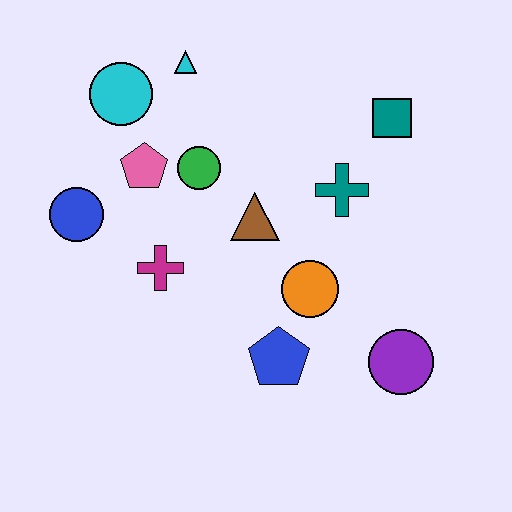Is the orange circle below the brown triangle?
Yes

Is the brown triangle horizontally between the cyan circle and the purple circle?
Yes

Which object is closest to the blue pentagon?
The orange circle is closest to the blue pentagon.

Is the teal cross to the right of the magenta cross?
Yes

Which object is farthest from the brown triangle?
The purple circle is farthest from the brown triangle.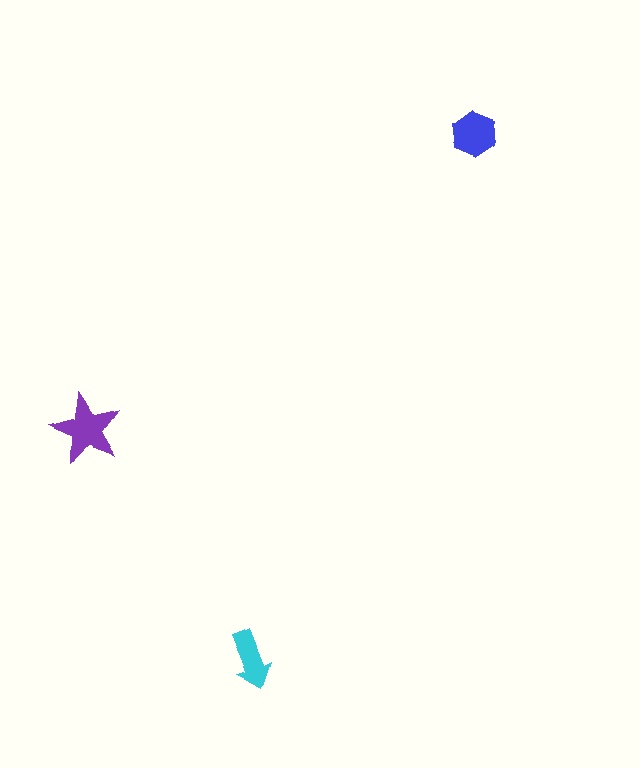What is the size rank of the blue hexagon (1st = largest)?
2nd.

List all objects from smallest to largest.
The cyan arrow, the blue hexagon, the purple star.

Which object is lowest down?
The cyan arrow is bottommost.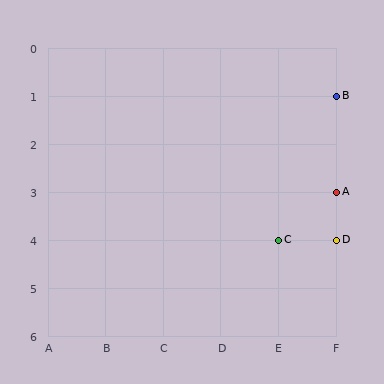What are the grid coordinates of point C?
Point C is at grid coordinates (E, 4).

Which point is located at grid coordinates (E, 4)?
Point C is at (E, 4).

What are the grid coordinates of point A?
Point A is at grid coordinates (F, 3).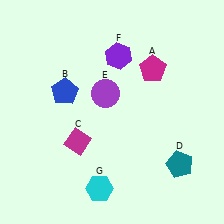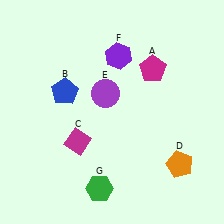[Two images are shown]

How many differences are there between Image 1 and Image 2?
There are 2 differences between the two images.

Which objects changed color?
D changed from teal to orange. G changed from cyan to green.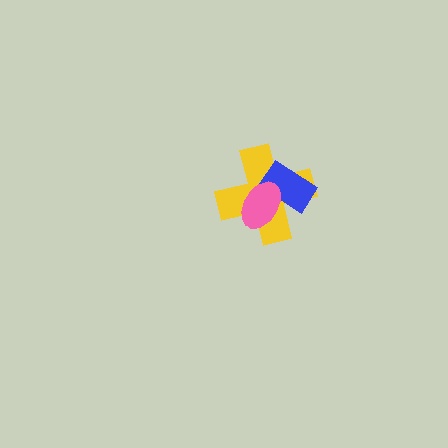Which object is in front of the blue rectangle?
The pink ellipse is in front of the blue rectangle.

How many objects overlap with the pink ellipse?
2 objects overlap with the pink ellipse.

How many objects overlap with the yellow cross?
2 objects overlap with the yellow cross.